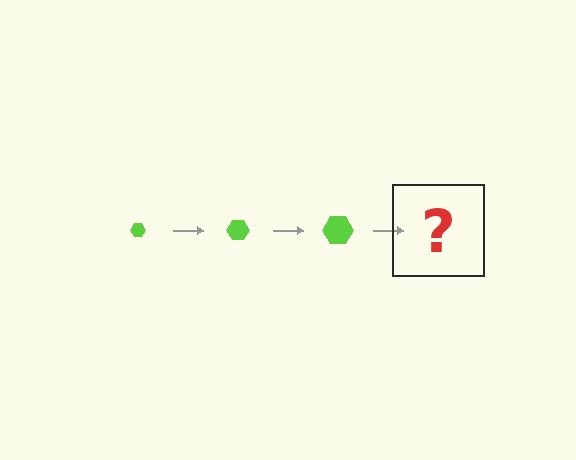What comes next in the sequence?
The next element should be a lime hexagon, larger than the previous one.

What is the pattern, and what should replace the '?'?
The pattern is that the hexagon gets progressively larger each step. The '?' should be a lime hexagon, larger than the previous one.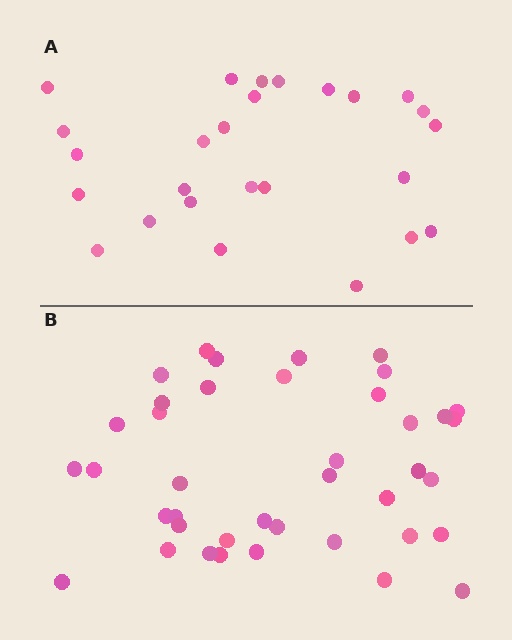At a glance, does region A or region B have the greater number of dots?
Region B (the bottom region) has more dots.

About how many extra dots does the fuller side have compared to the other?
Region B has approximately 15 more dots than region A.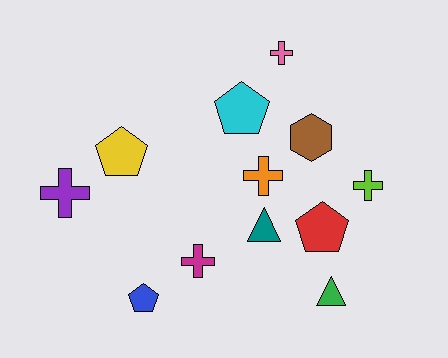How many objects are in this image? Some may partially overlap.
There are 12 objects.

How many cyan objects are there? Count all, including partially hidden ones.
There is 1 cyan object.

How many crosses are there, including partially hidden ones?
There are 5 crosses.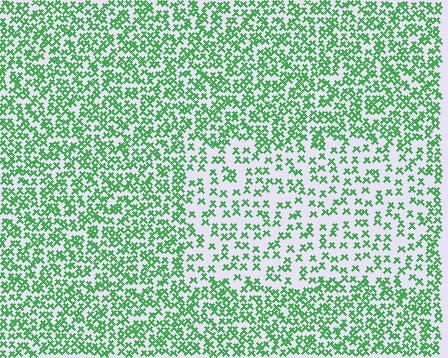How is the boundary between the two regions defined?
The boundary is defined by a change in element density (approximately 2.0x ratio). All elements are the same color, size, and shape.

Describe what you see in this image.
The image contains small green elements arranged at two different densities. A rectangle-shaped region is visible where the elements are less densely packed than the surrounding area.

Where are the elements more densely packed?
The elements are more densely packed outside the rectangle boundary.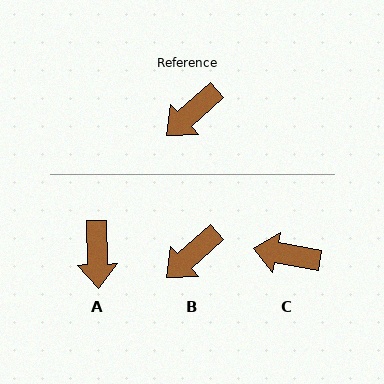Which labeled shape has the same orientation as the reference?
B.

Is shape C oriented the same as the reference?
No, it is off by about 52 degrees.